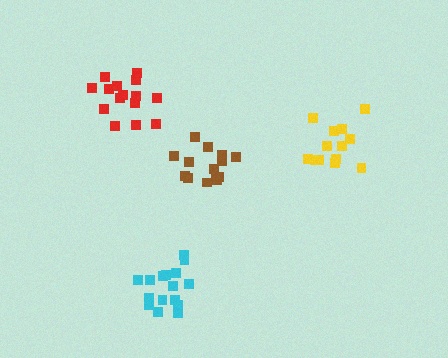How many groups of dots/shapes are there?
There are 4 groups.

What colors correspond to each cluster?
The clusters are colored: brown, cyan, red, yellow.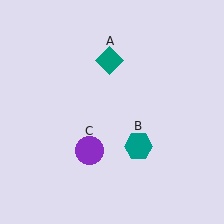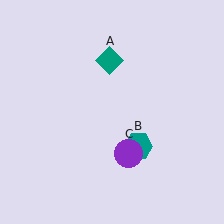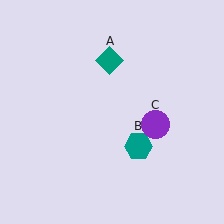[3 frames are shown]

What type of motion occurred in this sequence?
The purple circle (object C) rotated counterclockwise around the center of the scene.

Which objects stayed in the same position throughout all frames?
Teal diamond (object A) and teal hexagon (object B) remained stationary.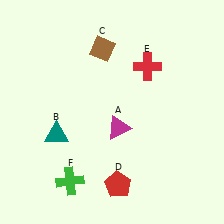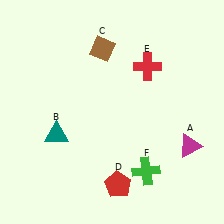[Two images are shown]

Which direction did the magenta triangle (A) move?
The magenta triangle (A) moved right.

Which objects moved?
The objects that moved are: the magenta triangle (A), the green cross (F).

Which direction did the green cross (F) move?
The green cross (F) moved right.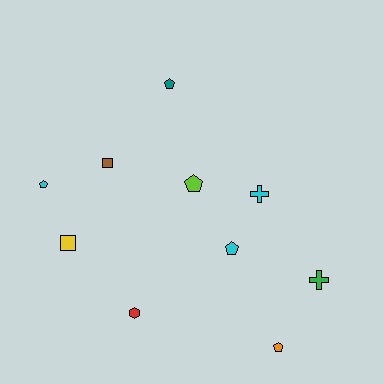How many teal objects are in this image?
There is 1 teal object.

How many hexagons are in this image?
There is 1 hexagon.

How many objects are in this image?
There are 10 objects.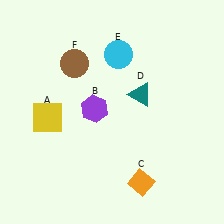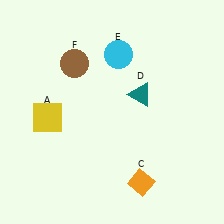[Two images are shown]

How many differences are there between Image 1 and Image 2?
There is 1 difference between the two images.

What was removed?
The purple hexagon (B) was removed in Image 2.